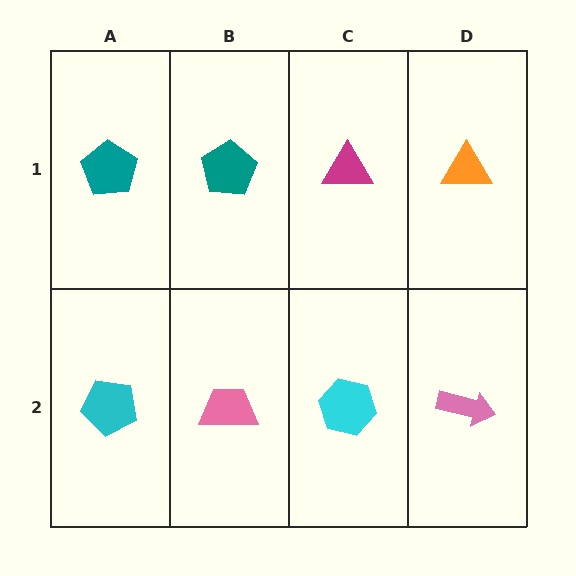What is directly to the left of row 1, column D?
A magenta triangle.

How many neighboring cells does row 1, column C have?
3.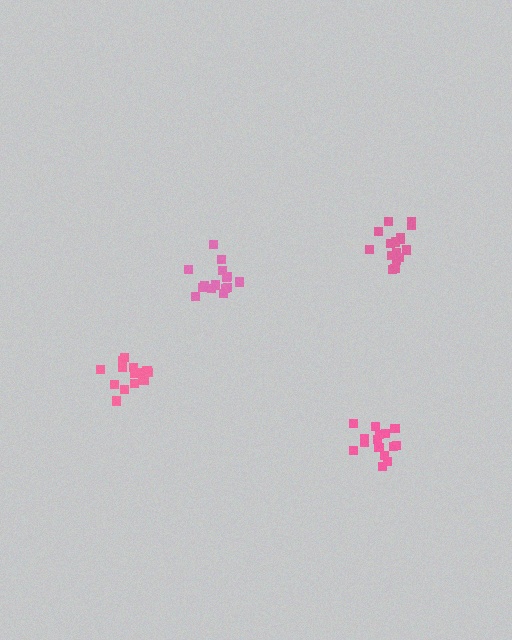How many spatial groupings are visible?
There are 4 spatial groupings.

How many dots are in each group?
Group 1: 15 dots, Group 2: 15 dots, Group 3: 16 dots, Group 4: 16 dots (62 total).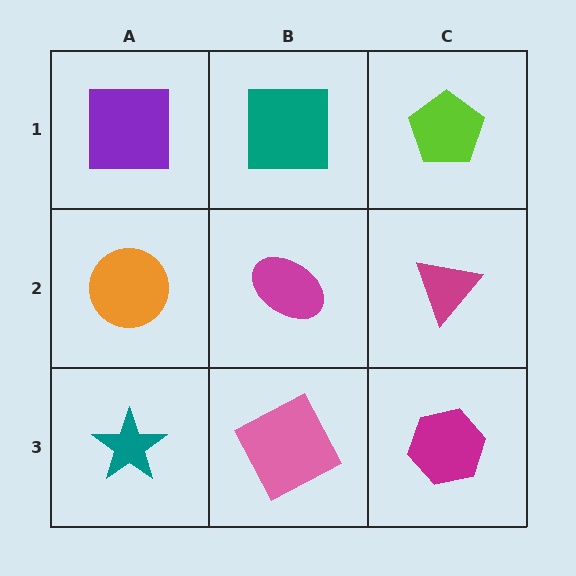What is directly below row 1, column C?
A magenta triangle.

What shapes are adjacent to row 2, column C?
A lime pentagon (row 1, column C), a magenta hexagon (row 3, column C), a magenta ellipse (row 2, column B).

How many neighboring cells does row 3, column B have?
3.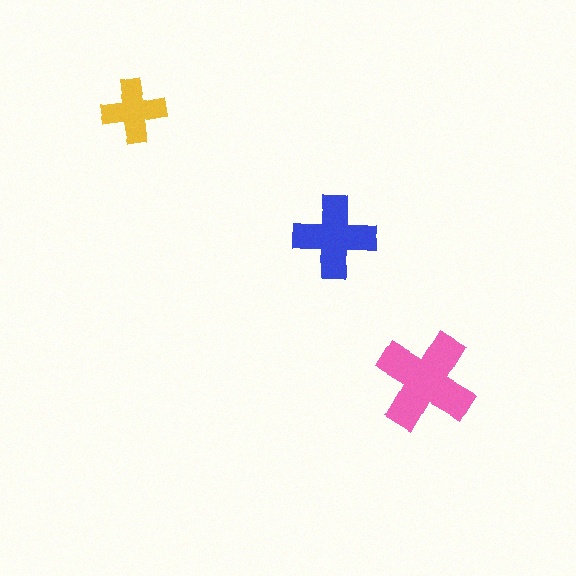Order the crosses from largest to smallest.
the pink one, the blue one, the yellow one.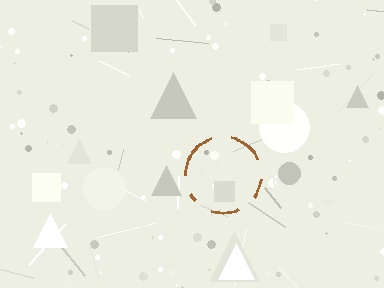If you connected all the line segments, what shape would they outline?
They would outline a circle.